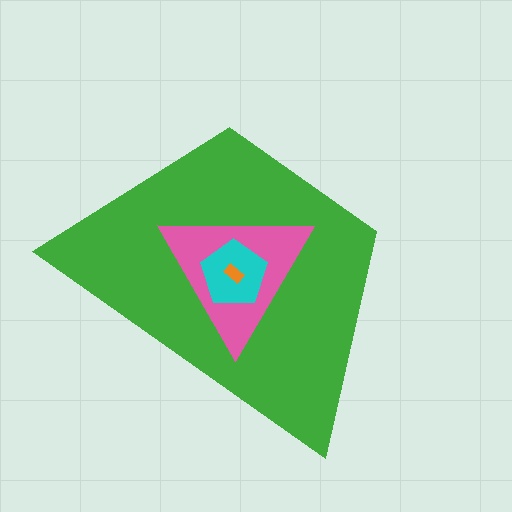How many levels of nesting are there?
4.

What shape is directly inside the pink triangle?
The cyan pentagon.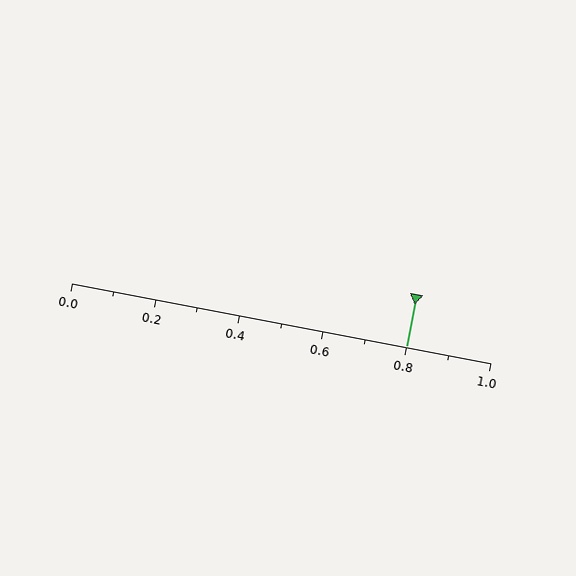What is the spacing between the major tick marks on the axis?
The major ticks are spaced 0.2 apart.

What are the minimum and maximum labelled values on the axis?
The axis runs from 0.0 to 1.0.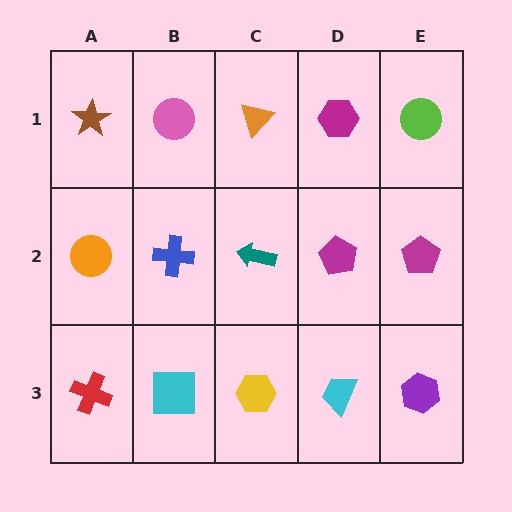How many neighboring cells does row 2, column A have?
3.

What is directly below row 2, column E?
A purple hexagon.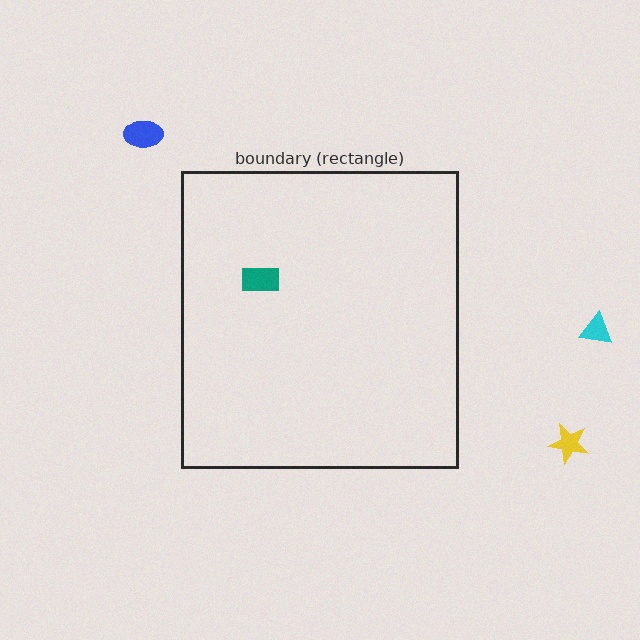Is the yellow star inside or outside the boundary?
Outside.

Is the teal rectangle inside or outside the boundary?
Inside.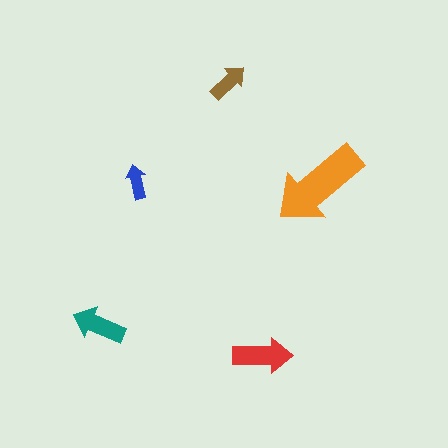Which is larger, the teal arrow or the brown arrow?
The teal one.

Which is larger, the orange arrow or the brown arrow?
The orange one.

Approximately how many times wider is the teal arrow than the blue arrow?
About 1.5 times wider.